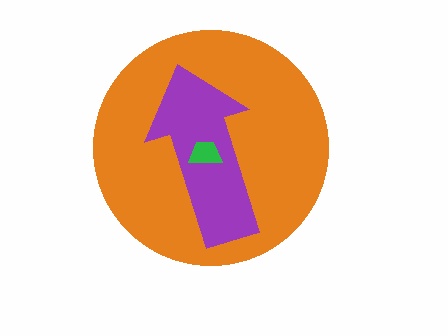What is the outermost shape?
The orange circle.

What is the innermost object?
The green trapezoid.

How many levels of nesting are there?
3.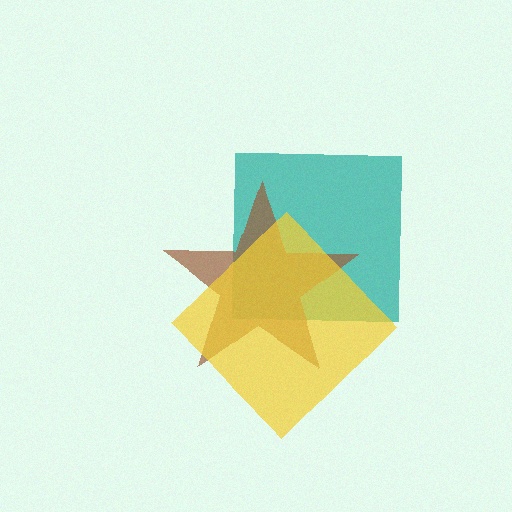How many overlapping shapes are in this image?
There are 3 overlapping shapes in the image.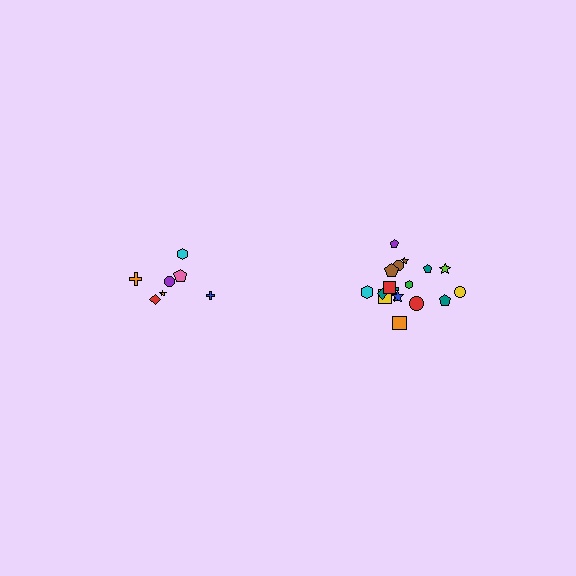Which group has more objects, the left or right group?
The right group.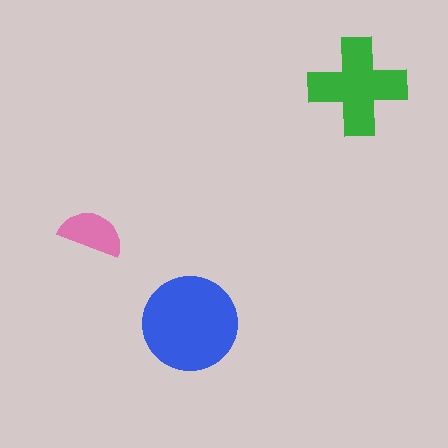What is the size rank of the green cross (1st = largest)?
2nd.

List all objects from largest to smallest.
The blue circle, the green cross, the pink semicircle.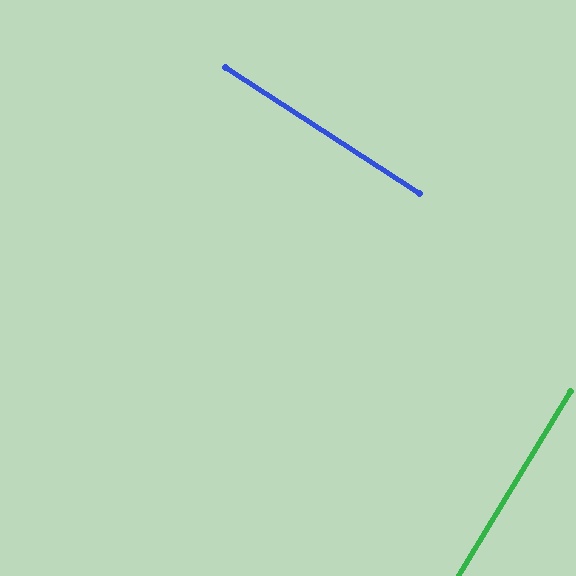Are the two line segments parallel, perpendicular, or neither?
Perpendicular — they meet at approximately 88°.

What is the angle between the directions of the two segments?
Approximately 88 degrees.